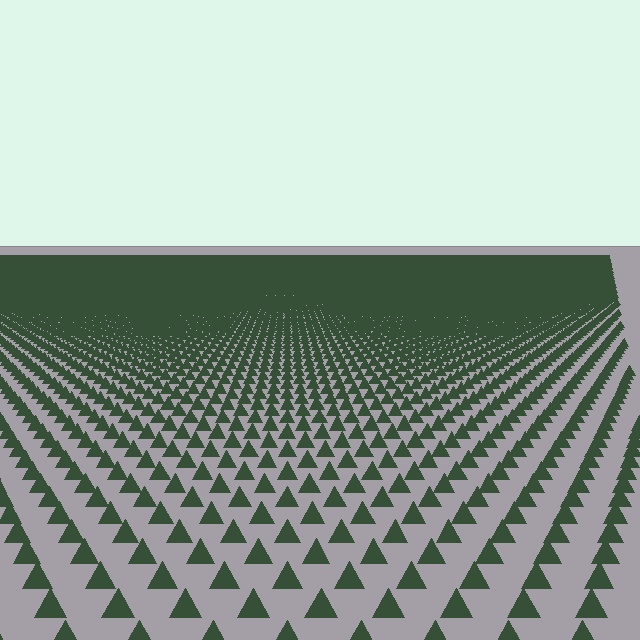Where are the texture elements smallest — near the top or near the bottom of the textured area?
Near the top.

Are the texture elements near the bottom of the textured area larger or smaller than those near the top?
Larger. Near the bottom, elements are closer to the viewer and appear at a bigger on-screen size.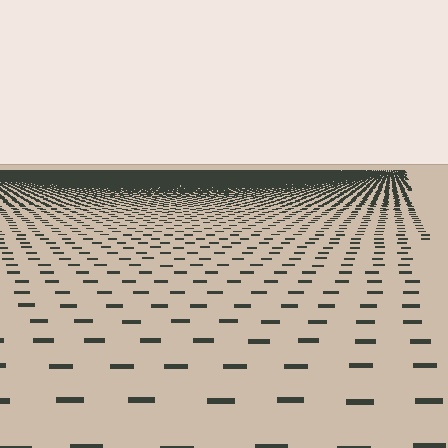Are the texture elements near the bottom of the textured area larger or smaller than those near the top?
Larger. Near the bottom, elements are closer to the viewer and appear at a bigger on-screen size.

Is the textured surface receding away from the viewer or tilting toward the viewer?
The surface is receding away from the viewer. Texture elements get smaller and denser toward the top.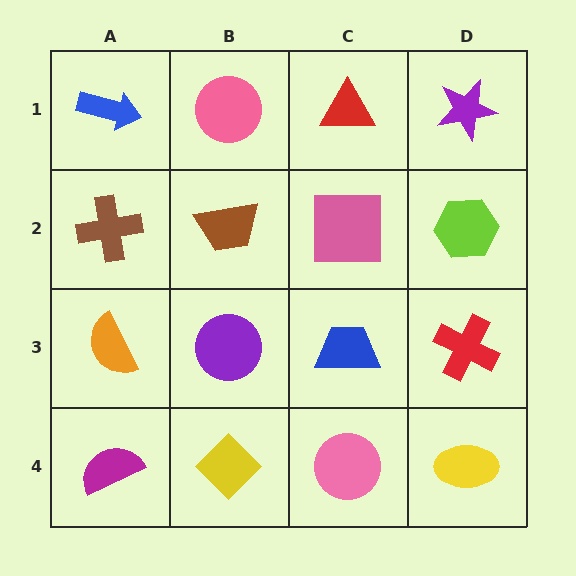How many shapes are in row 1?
4 shapes.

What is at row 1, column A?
A blue arrow.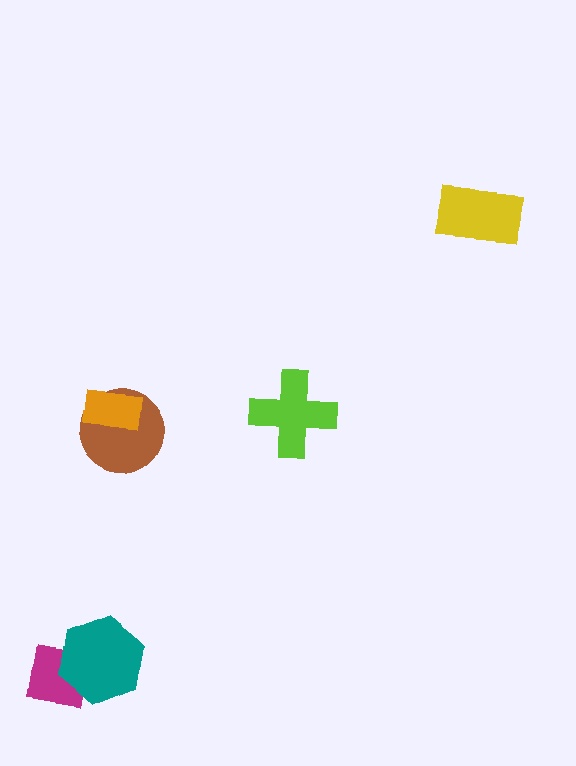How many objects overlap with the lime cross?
0 objects overlap with the lime cross.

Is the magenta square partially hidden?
Yes, it is partially covered by another shape.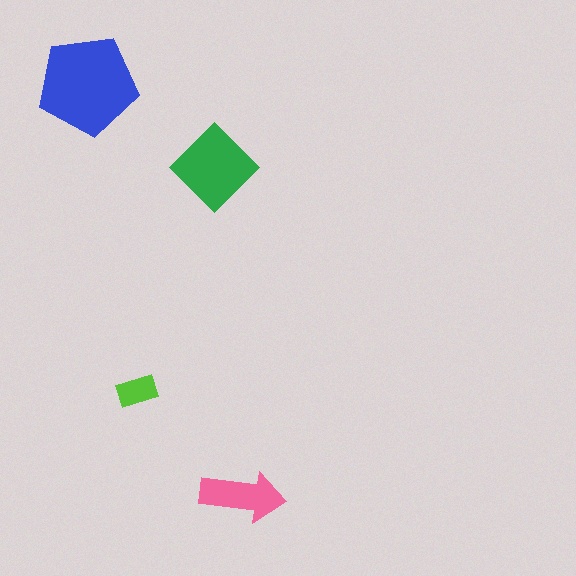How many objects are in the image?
There are 4 objects in the image.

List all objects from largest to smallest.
The blue pentagon, the green diamond, the pink arrow, the lime rectangle.